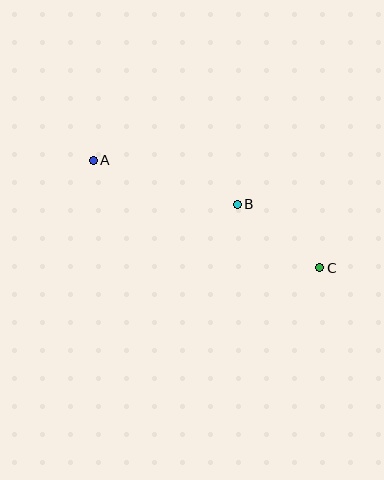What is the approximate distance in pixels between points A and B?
The distance between A and B is approximately 150 pixels.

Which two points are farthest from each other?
Points A and C are farthest from each other.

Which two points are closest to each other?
Points B and C are closest to each other.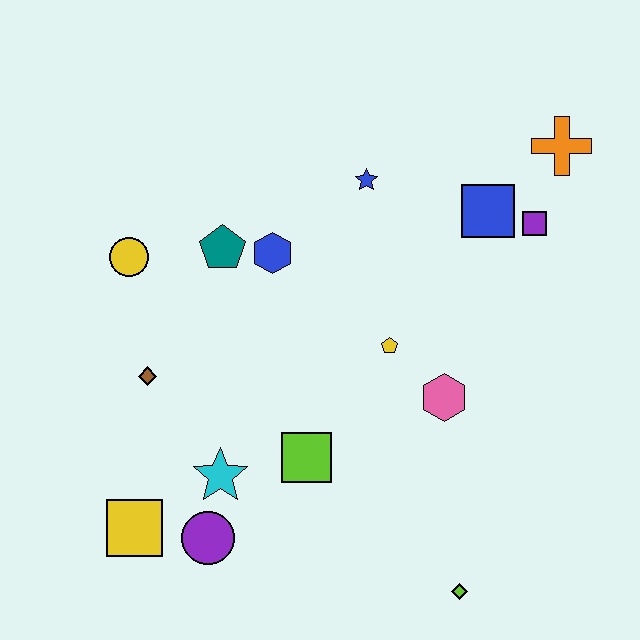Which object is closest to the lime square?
The cyan star is closest to the lime square.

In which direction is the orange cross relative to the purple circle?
The orange cross is above the purple circle.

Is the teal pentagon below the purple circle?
No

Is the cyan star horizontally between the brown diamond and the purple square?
Yes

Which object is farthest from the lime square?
The orange cross is farthest from the lime square.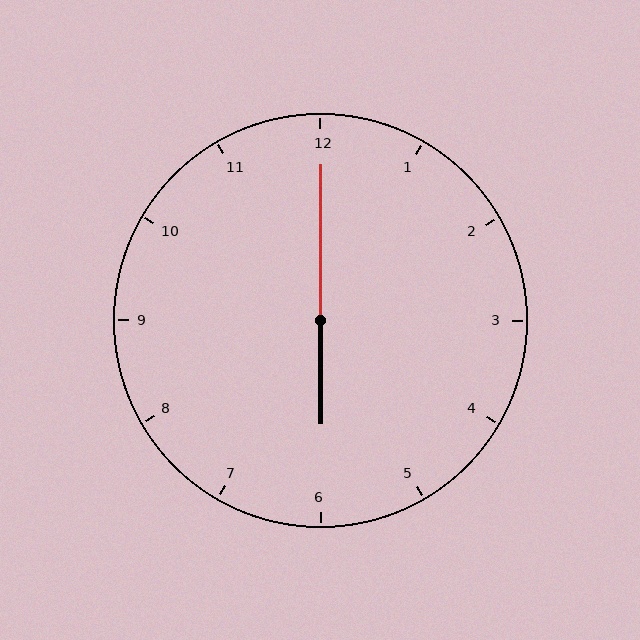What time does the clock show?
6:00.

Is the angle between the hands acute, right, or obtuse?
It is obtuse.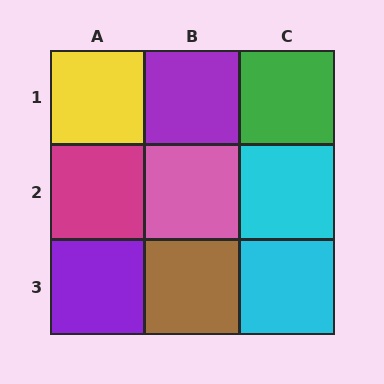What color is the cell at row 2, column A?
Magenta.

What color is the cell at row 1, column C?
Green.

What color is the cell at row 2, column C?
Cyan.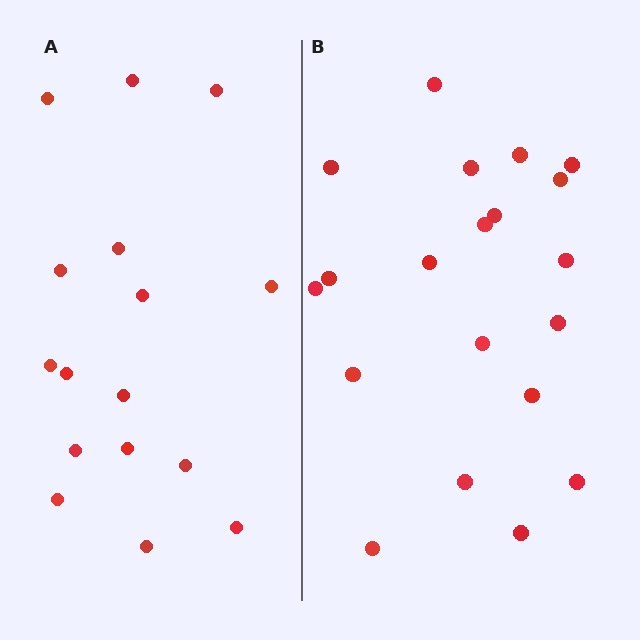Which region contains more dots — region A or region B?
Region B (the right region) has more dots.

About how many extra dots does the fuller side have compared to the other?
Region B has about 4 more dots than region A.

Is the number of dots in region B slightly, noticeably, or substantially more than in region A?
Region B has noticeably more, but not dramatically so. The ratio is roughly 1.2 to 1.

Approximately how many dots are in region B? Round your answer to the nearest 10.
About 20 dots.